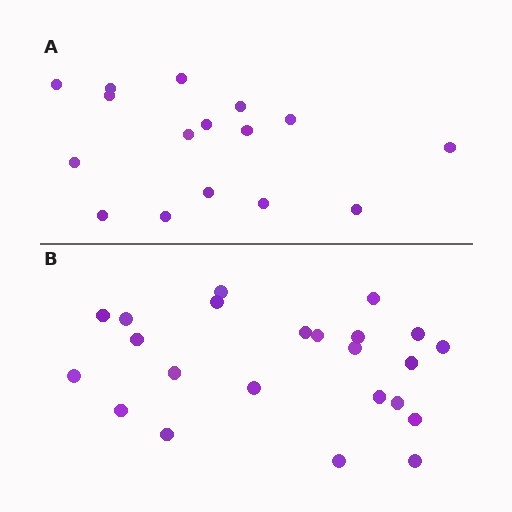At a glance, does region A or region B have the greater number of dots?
Region B (the bottom region) has more dots.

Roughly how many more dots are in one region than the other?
Region B has roughly 8 or so more dots than region A.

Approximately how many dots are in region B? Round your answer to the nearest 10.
About 20 dots. (The exact count is 23, which rounds to 20.)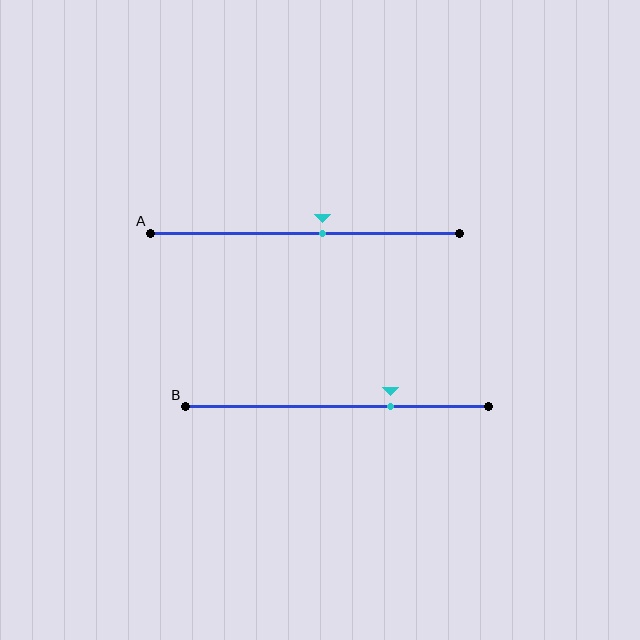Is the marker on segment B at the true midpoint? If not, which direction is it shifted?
No, the marker on segment B is shifted to the right by about 18% of the segment length.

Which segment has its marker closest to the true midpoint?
Segment A has its marker closest to the true midpoint.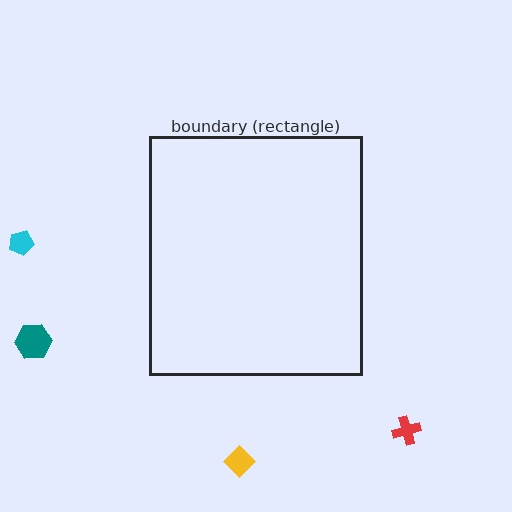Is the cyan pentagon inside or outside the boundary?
Outside.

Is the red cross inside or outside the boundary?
Outside.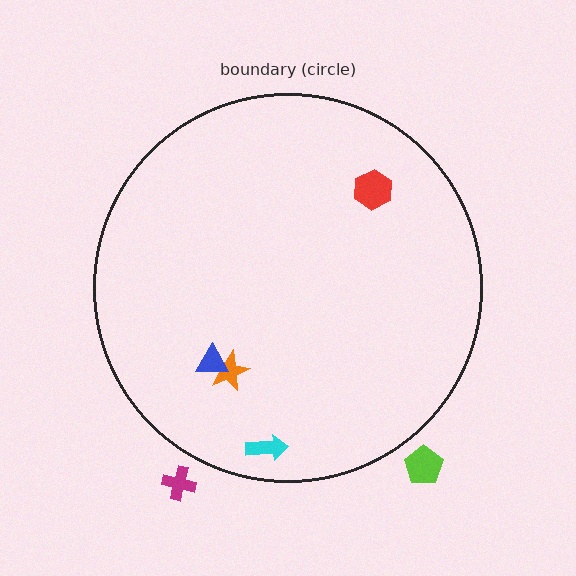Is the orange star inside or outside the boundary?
Inside.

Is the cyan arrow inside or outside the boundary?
Inside.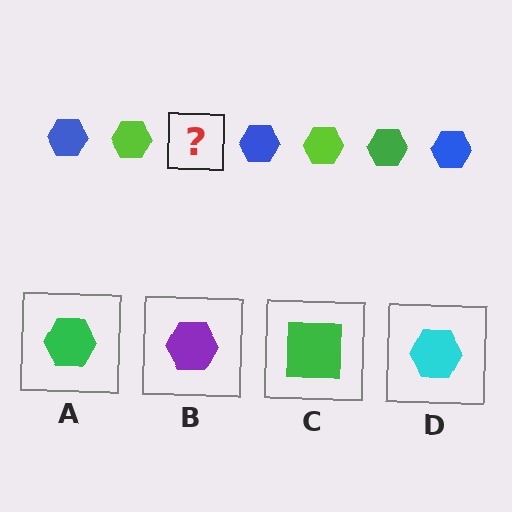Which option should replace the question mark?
Option A.